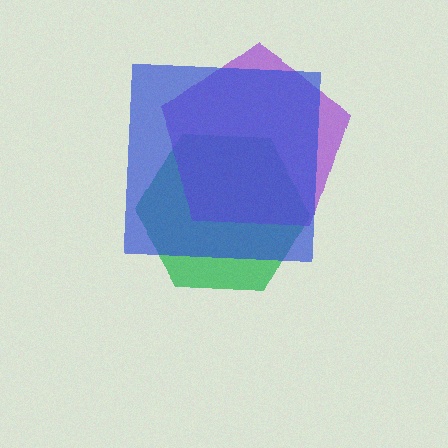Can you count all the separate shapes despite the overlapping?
Yes, there are 3 separate shapes.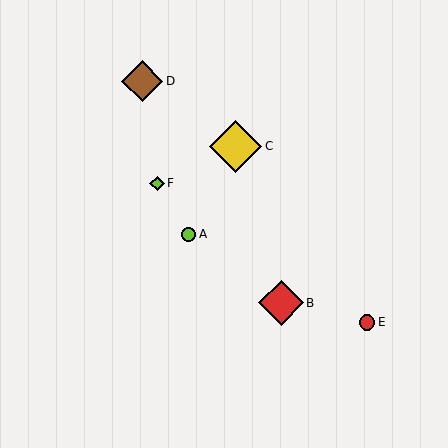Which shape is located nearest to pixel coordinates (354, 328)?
The red circle (labeled E) at (367, 322) is nearest to that location.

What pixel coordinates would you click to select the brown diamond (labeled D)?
Click at (142, 81) to select the brown diamond D.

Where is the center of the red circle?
The center of the red circle is at (367, 322).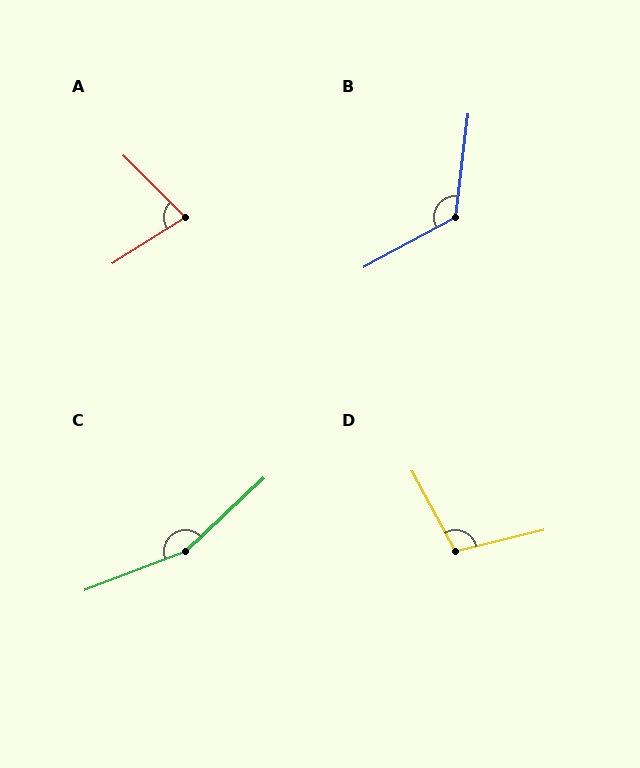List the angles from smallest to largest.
A (77°), D (105°), B (125°), C (158°).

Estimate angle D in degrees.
Approximately 105 degrees.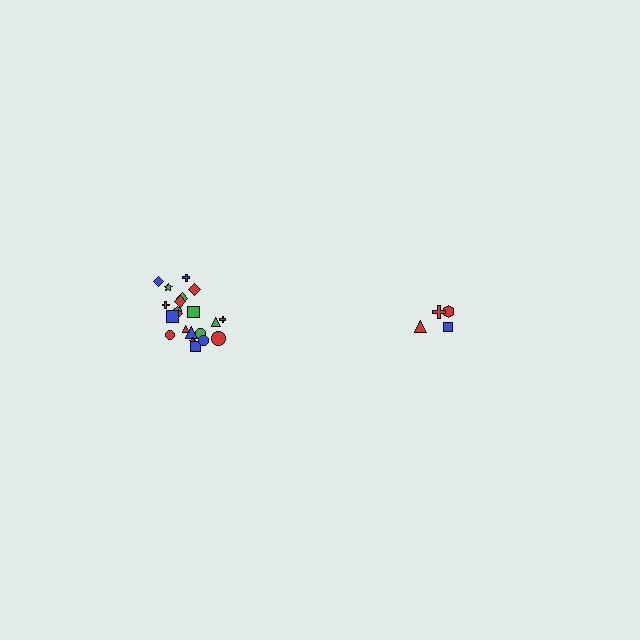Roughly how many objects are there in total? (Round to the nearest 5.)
Roughly 25 objects in total.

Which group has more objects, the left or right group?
The left group.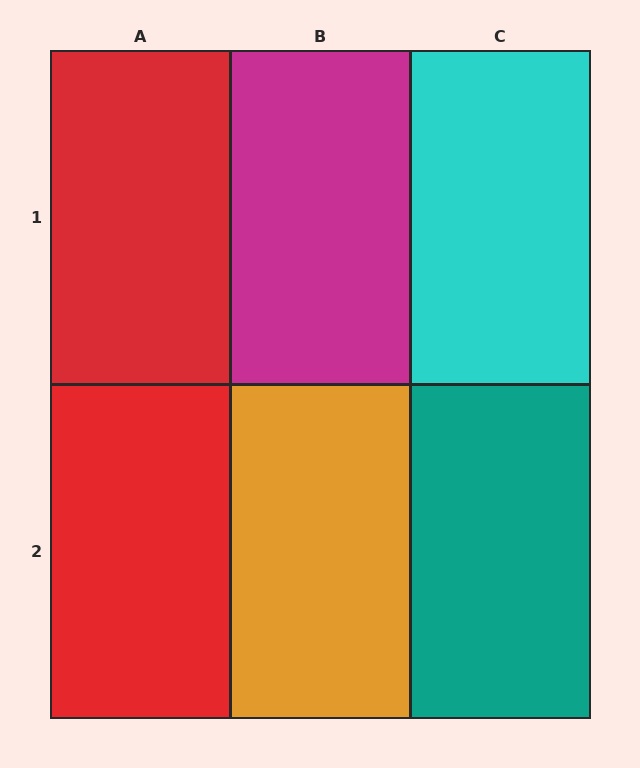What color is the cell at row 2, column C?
Teal.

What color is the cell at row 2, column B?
Orange.